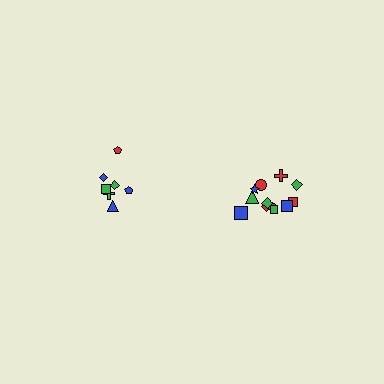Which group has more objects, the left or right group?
The right group.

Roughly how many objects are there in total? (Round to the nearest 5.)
Roughly 20 objects in total.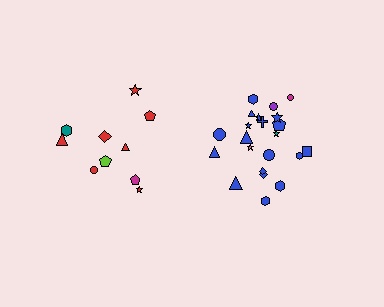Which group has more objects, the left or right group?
The right group.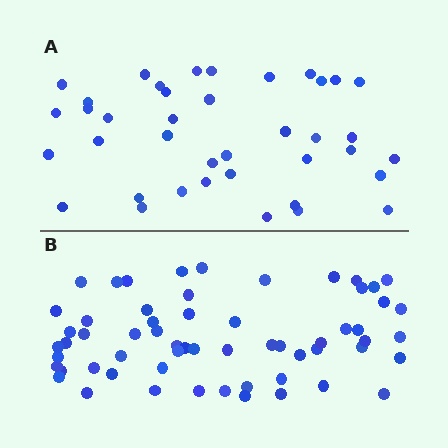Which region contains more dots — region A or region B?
Region B (the bottom region) has more dots.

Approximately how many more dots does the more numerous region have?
Region B has approximately 20 more dots than region A.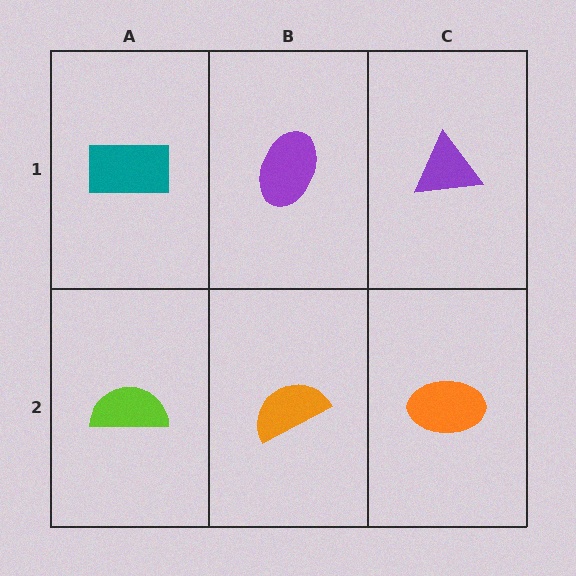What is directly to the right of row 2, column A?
An orange semicircle.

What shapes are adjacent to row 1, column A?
A lime semicircle (row 2, column A), a purple ellipse (row 1, column B).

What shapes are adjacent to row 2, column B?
A purple ellipse (row 1, column B), a lime semicircle (row 2, column A), an orange ellipse (row 2, column C).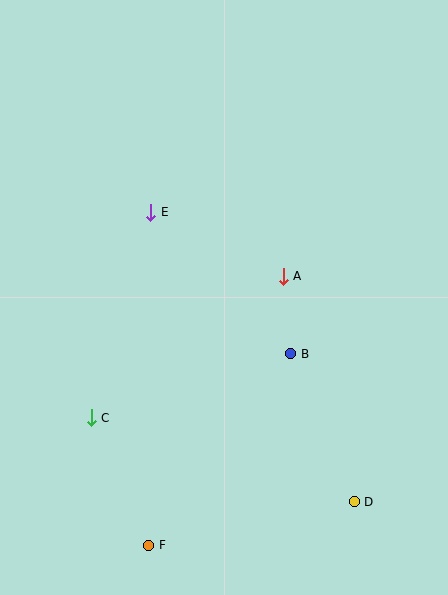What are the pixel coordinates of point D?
Point D is at (354, 502).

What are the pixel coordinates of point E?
Point E is at (151, 212).